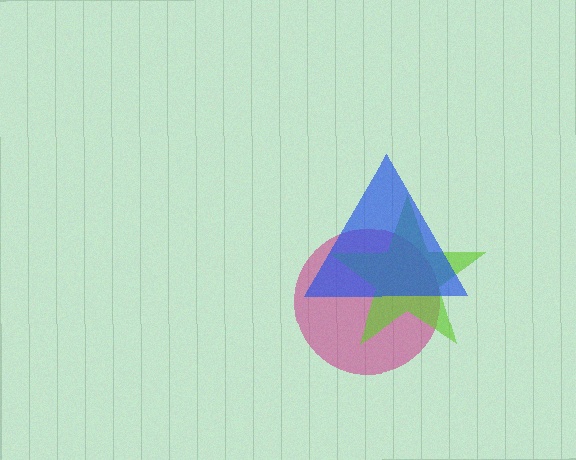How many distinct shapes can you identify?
There are 3 distinct shapes: a magenta circle, a lime star, a blue triangle.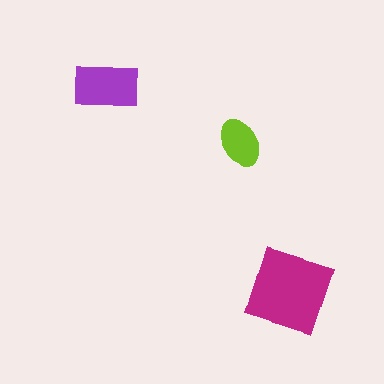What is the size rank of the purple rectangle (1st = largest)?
2nd.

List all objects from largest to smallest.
The magenta square, the purple rectangle, the lime ellipse.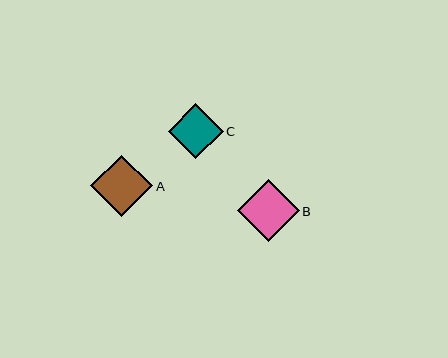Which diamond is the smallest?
Diamond C is the smallest with a size of approximately 55 pixels.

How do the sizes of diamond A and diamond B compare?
Diamond A and diamond B are approximately the same size.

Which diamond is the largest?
Diamond A is the largest with a size of approximately 62 pixels.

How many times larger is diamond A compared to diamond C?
Diamond A is approximately 1.1 times the size of diamond C.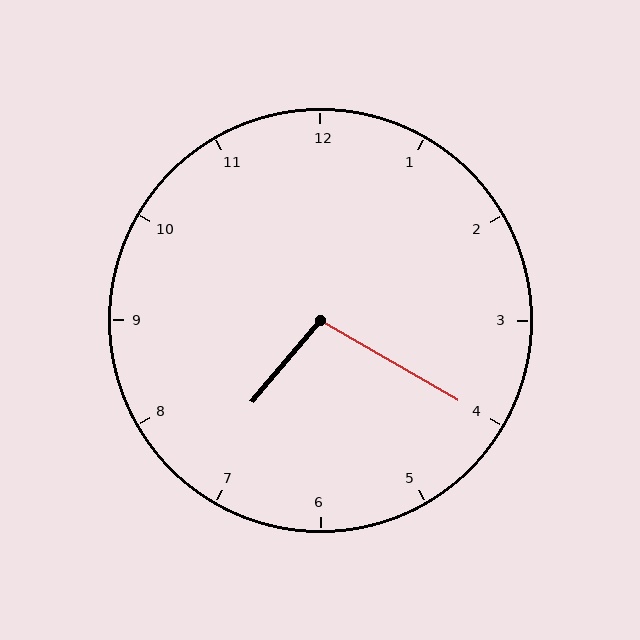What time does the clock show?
7:20.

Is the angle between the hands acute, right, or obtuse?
It is obtuse.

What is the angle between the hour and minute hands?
Approximately 100 degrees.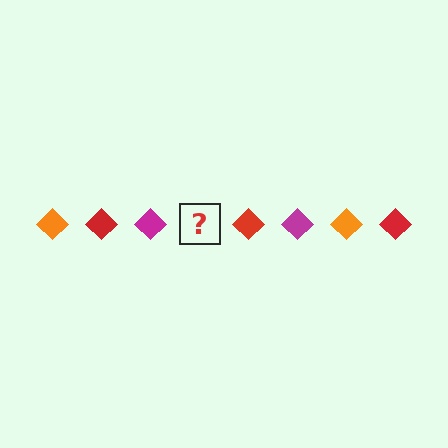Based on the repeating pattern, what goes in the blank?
The blank should be an orange diamond.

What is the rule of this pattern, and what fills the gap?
The rule is that the pattern cycles through orange, red, magenta diamonds. The gap should be filled with an orange diamond.